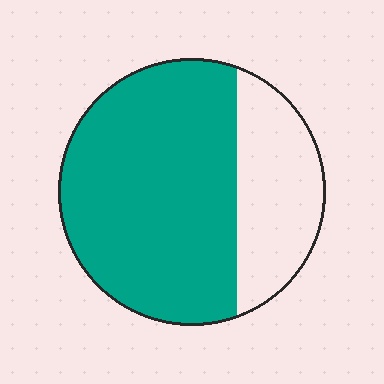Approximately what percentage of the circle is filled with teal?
Approximately 70%.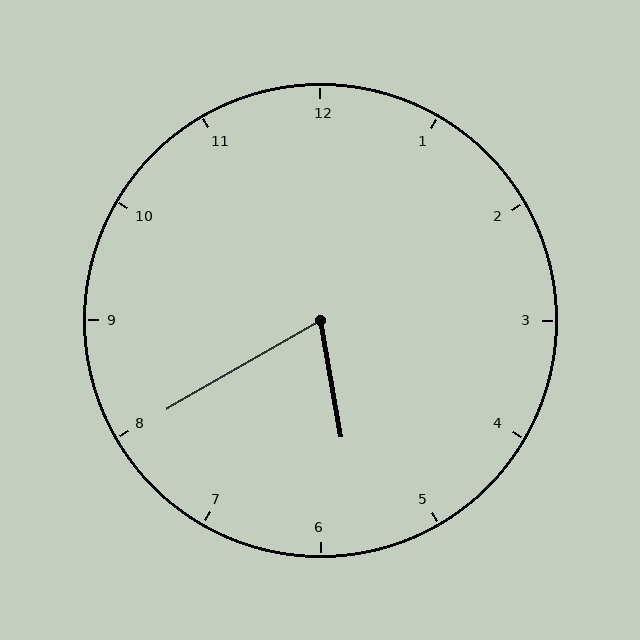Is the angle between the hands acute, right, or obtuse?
It is acute.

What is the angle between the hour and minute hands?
Approximately 70 degrees.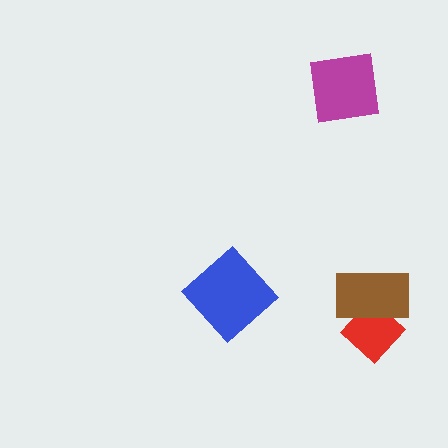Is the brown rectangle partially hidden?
No, no other shape covers it.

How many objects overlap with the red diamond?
1 object overlaps with the red diamond.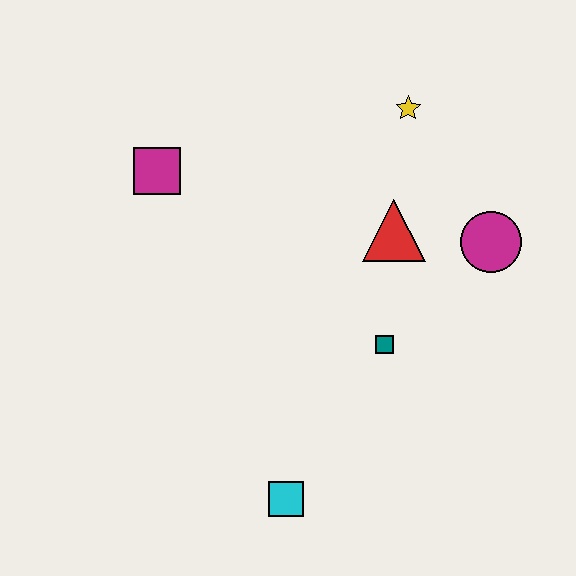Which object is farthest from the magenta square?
The cyan square is farthest from the magenta square.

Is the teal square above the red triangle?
No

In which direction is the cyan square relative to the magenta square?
The cyan square is below the magenta square.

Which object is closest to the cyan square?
The teal square is closest to the cyan square.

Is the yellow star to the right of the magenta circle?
No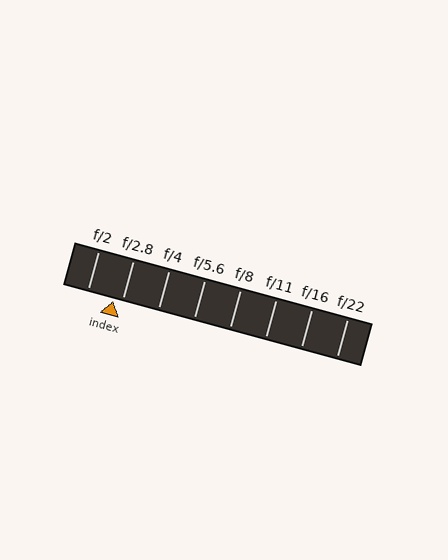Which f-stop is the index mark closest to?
The index mark is closest to f/2.8.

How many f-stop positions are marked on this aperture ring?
There are 8 f-stop positions marked.